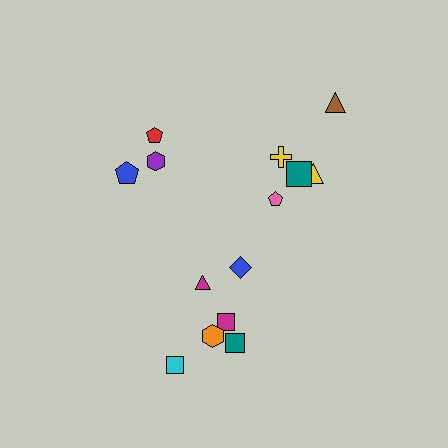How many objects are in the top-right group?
There are 5 objects.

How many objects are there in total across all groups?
There are 14 objects.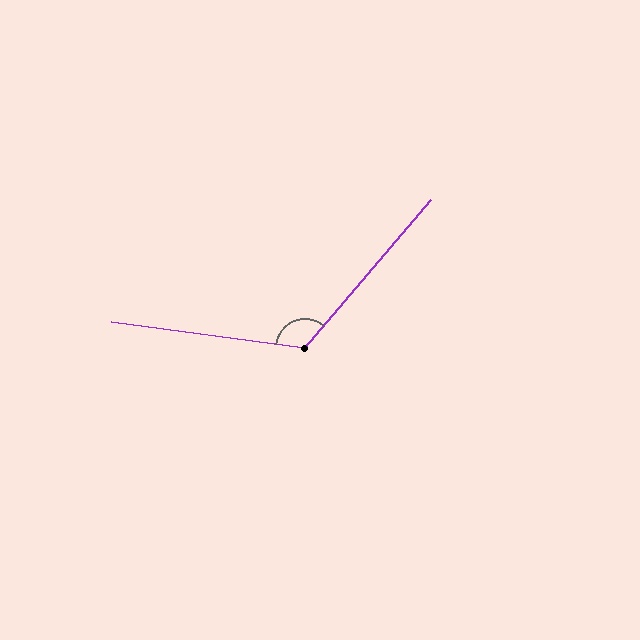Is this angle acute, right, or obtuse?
It is obtuse.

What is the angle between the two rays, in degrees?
Approximately 122 degrees.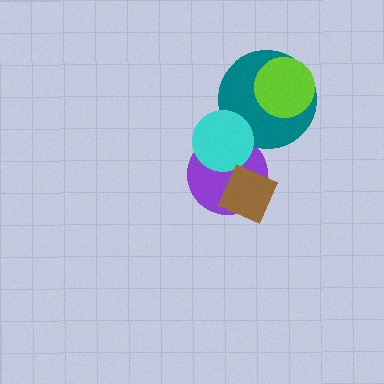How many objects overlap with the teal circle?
2 objects overlap with the teal circle.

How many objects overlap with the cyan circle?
2 objects overlap with the cyan circle.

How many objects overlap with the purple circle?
2 objects overlap with the purple circle.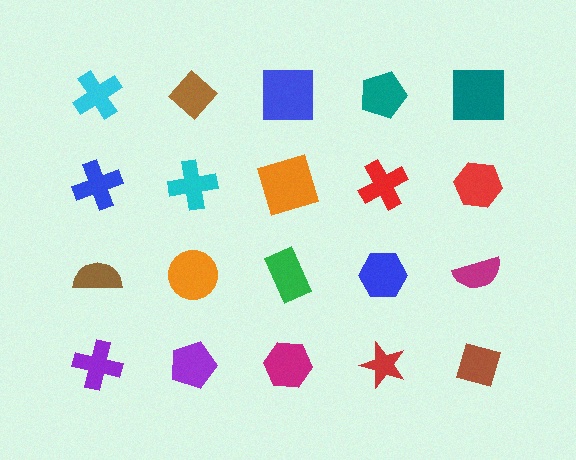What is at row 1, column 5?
A teal square.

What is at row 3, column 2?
An orange circle.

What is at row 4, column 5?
A brown diamond.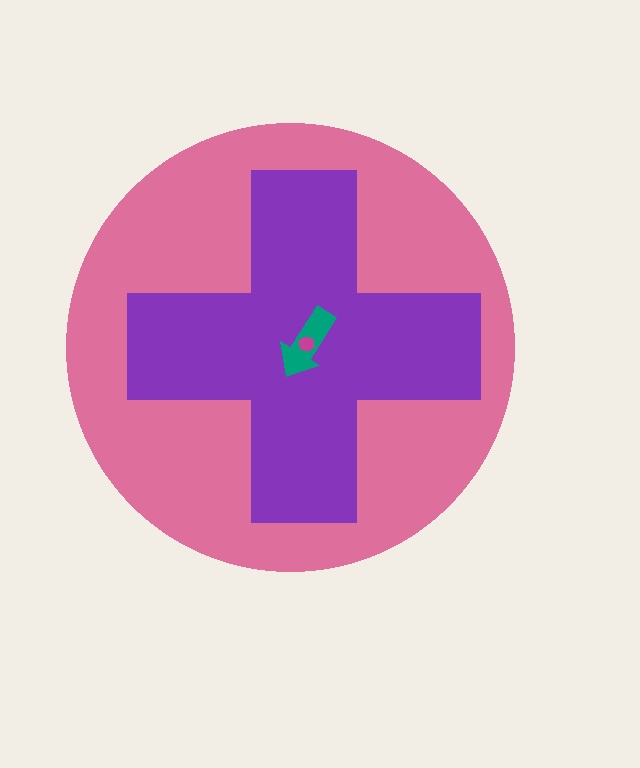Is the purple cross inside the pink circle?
Yes.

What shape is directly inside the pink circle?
The purple cross.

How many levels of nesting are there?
4.